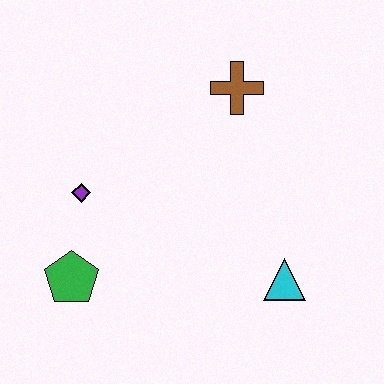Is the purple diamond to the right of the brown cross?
No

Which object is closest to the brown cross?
The purple diamond is closest to the brown cross.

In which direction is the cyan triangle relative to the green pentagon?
The cyan triangle is to the right of the green pentagon.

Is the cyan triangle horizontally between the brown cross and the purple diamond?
No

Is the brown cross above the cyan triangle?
Yes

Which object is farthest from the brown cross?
The green pentagon is farthest from the brown cross.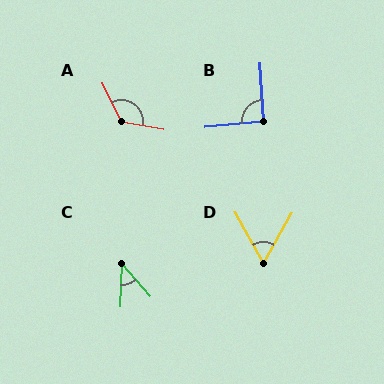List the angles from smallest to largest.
C (44°), D (58°), B (92°), A (125°).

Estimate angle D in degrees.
Approximately 58 degrees.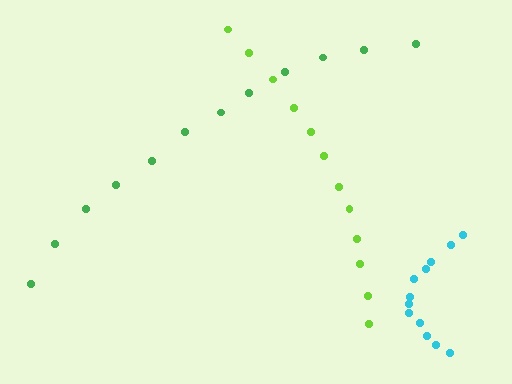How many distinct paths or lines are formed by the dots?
There are 3 distinct paths.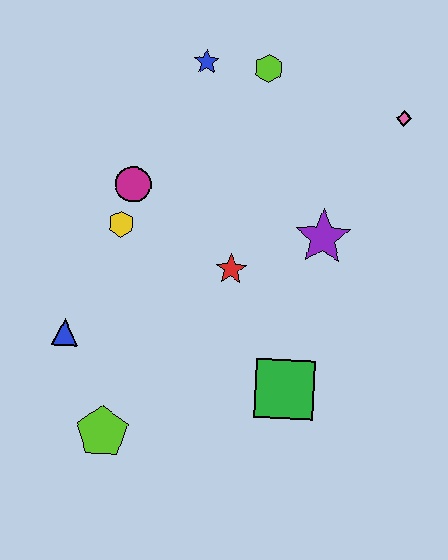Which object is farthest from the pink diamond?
The lime pentagon is farthest from the pink diamond.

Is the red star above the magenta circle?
No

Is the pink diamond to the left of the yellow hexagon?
No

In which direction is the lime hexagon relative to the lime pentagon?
The lime hexagon is above the lime pentagon.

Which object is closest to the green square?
The red star is closest to the green square.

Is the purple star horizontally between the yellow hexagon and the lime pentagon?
No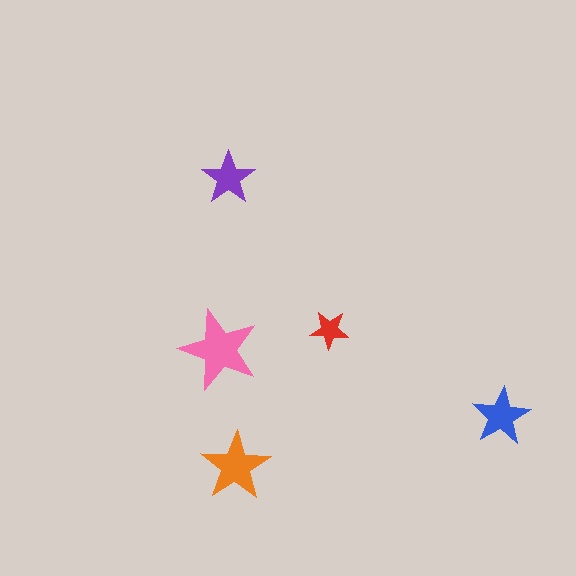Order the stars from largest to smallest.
the pink one, the orange one, the blue one, the purple one, the red one.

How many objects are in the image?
There are 5 objects in the image.